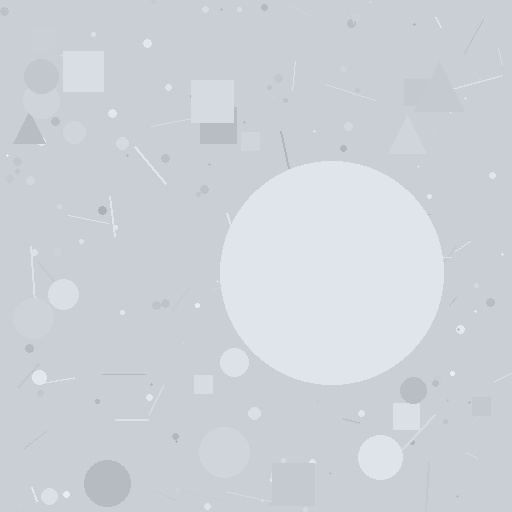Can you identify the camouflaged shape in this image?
The camouflaged shape is a circle.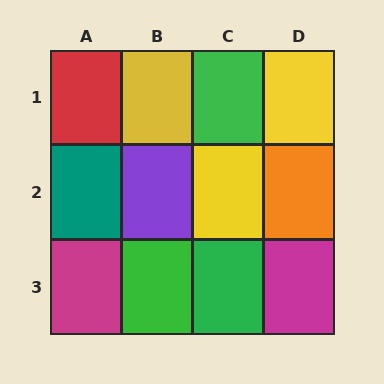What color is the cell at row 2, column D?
Orange.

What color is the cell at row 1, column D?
Yellow.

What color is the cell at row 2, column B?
Purple.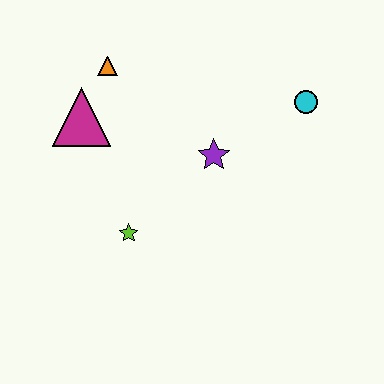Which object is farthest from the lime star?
The cyan circle is farthest from the lime star.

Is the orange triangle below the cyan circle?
No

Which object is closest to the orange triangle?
The magenta triangle is closest to the orange triangle.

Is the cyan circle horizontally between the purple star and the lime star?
No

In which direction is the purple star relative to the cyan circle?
The purple star is to the left of the cyan circle.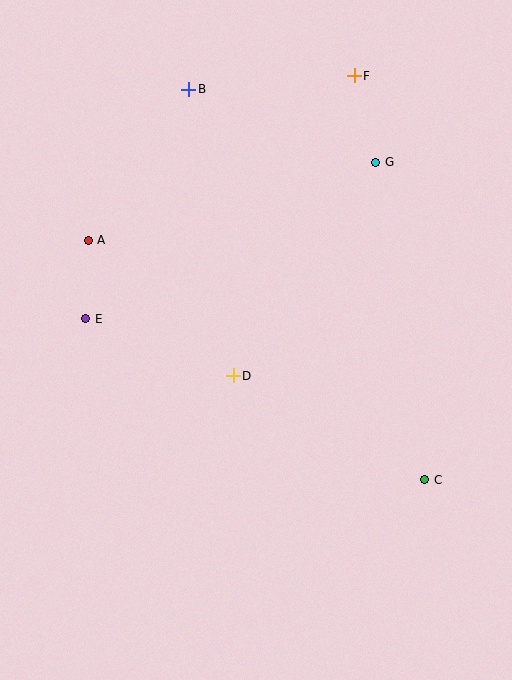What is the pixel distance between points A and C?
The distance between A and C is 413 pixels.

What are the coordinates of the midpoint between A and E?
The midpoint between A and E is at (87, 279).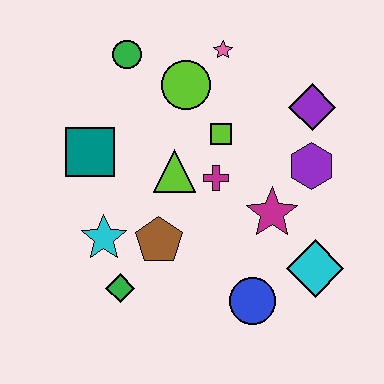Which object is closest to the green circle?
The lime circle is closest to the green circle.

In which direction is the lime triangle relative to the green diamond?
The lime triangle is above the green diamond.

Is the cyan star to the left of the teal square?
No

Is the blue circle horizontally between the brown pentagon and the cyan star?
No